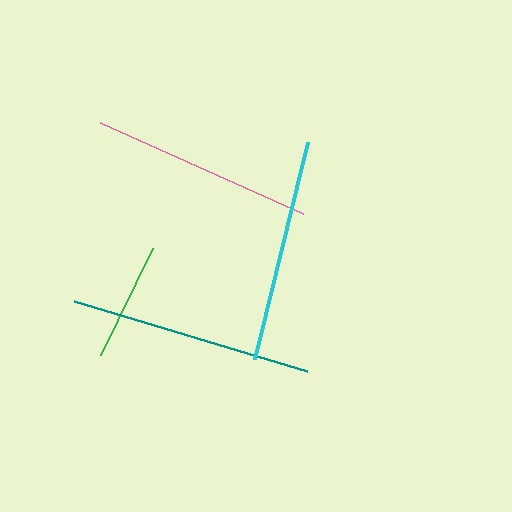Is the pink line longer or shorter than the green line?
The pink line is longer than the green line.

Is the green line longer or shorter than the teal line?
The teal line is longer than the green line.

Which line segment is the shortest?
The green line is the shortest at approximately 119 pixels.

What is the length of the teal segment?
The teal segment is approximately 243 pixels long.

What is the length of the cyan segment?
The cyan segment is approximately 223 pixels long.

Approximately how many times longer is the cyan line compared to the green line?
The cyan line is approximately 1.9 times the length of the green line.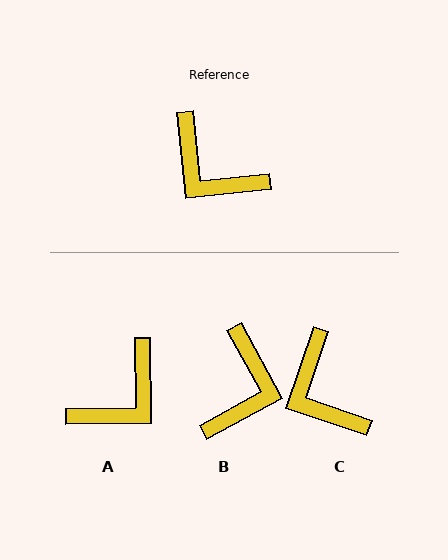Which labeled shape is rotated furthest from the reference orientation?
B, about 113 degrees away.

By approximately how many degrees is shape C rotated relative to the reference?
Approximately 25 degrees clockwise.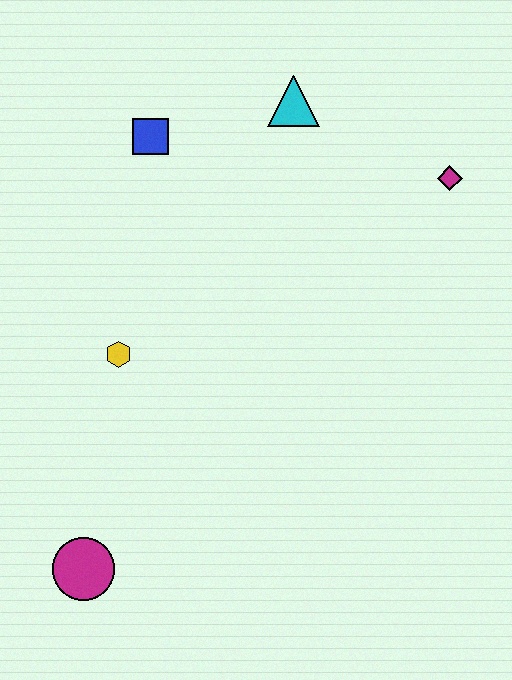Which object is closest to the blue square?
The cyan triangle is closest to the blue square.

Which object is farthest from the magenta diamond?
The magenta circle is farthest from the magenta diamond.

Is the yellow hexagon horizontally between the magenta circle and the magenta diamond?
Yes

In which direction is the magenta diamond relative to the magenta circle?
The magenta diamond is above the magenta circle.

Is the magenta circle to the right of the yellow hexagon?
No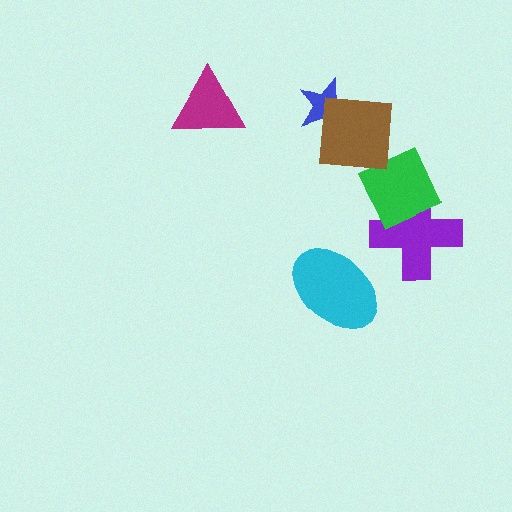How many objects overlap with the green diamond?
2 objects overlap with the green diamond.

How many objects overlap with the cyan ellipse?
0 objects overlap with the cyan ellipse.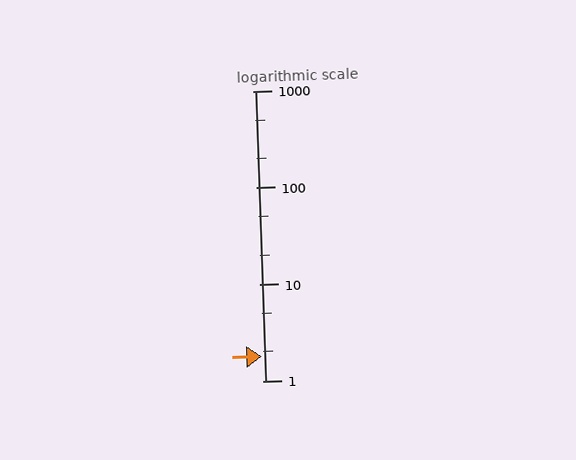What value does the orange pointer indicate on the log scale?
The pointer indicates approximately 1.8.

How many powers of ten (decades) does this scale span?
The scale spans 3 decades, from 1 to 1000.